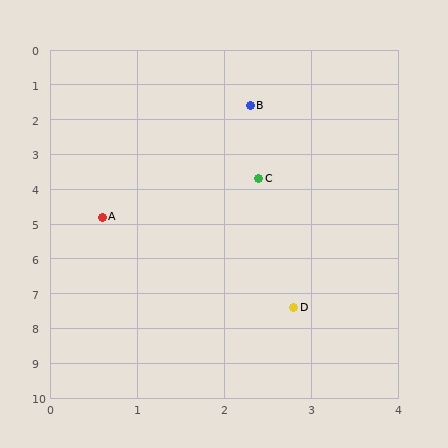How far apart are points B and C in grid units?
Points B and C are about 2.1 grid units apart.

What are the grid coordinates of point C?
Point C is at approximately (2.4, 3.7).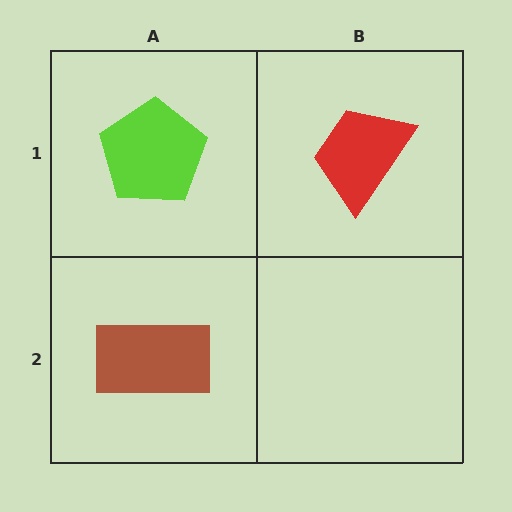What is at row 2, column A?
A brown rectangle.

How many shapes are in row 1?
2 shapes.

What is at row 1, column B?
A red trapezoid.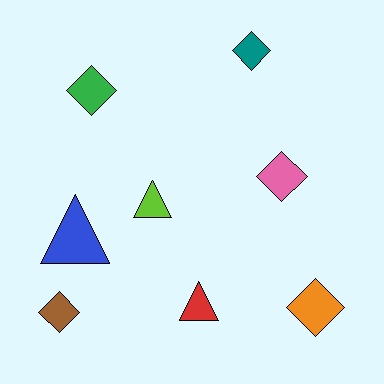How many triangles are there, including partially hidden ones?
There are 3 triangles.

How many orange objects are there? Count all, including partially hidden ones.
There is 1 orange object.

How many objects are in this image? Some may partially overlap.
There are 8 objects.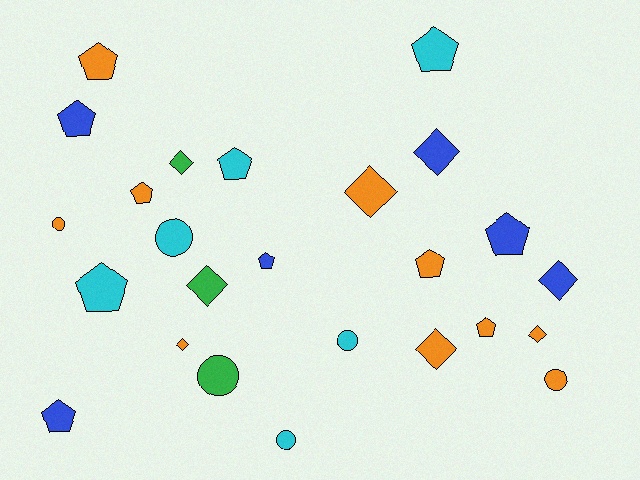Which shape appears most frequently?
Pentagon, with 11 objects.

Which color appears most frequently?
Orange, with 10 objects.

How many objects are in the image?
There are 25 objects.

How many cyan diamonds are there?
There are no cyan diamonds.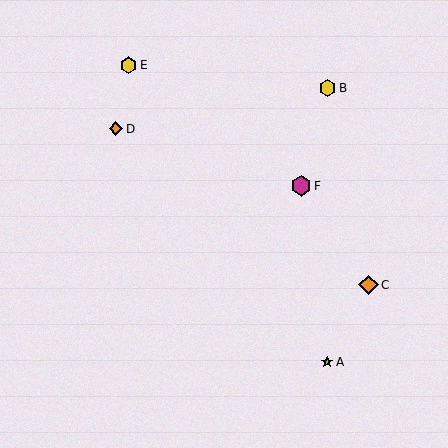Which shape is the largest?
The magenta hexagon (labeled F) is the largest.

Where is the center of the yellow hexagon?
The center of the yellow hexagon is at (129, 65).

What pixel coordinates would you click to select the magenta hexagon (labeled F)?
Click at (301, 186) to select the magenta hexagon F.